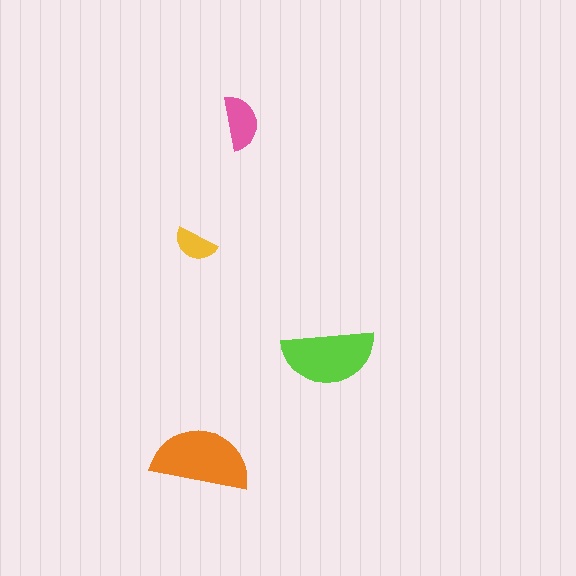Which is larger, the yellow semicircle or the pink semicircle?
The pink one.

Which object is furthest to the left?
The yellow semicircle is leftmost.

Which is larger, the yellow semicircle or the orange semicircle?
The orange one.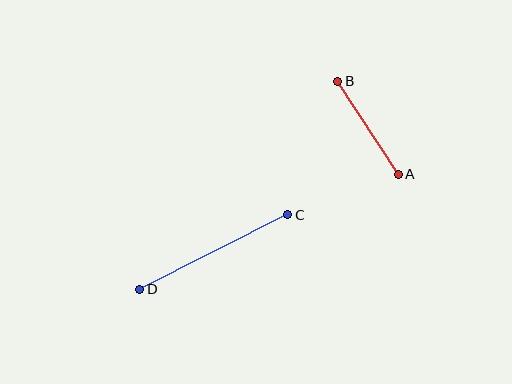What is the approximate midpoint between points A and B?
The midpoint is at approximately (368, 128) pixels.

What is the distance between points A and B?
The distance is approximately 111 pixels.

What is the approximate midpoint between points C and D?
The midpoint is at approximately (214, 252) pixels.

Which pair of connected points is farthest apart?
Points C and D are farthest apart.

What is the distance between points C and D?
The distance is approximately 166 pixels.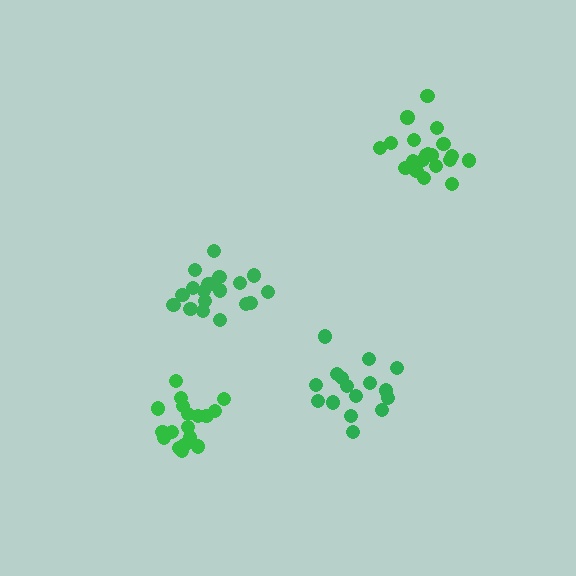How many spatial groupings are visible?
There are 4 spatial groupings.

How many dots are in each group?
Group 1: 19 dots, Group 2: 18 dots, Group 3: 16 dots, Group 4: 21 dots (74 total).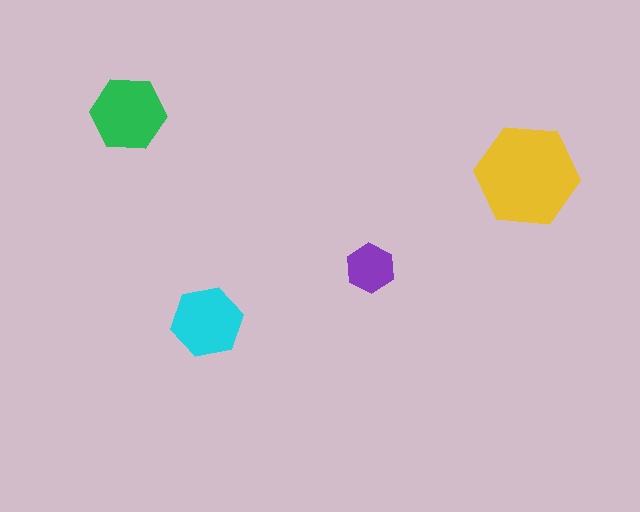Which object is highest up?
The green hexagon is topmost.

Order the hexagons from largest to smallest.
the yellow one, the green one, the cyan one, the purple one.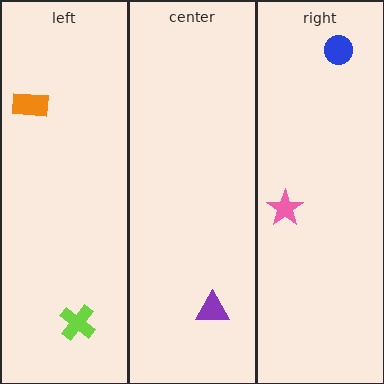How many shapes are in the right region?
2.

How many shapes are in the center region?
1.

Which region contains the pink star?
The right region.